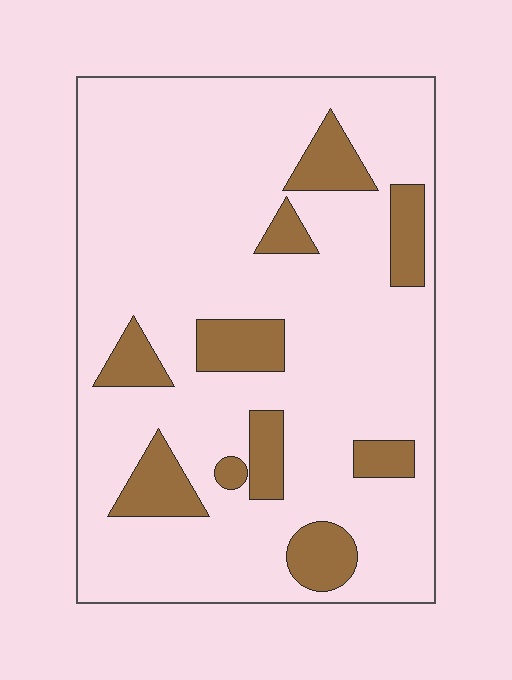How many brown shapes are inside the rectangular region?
10.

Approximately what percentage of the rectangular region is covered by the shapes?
Approximately 15%.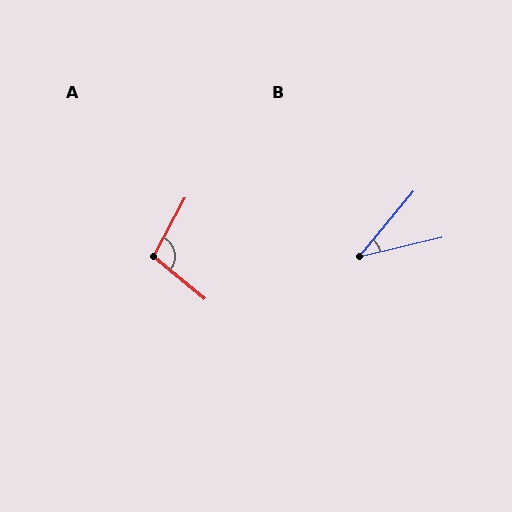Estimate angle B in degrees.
Approximately 37 degrees.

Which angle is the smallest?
B, at approximately 37 degrees.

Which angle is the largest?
A, at approximately 101 degrees.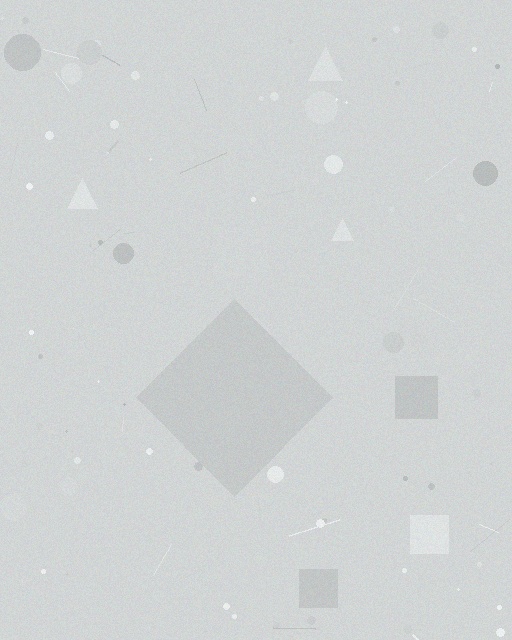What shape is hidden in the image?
A diamond is hidden in the image.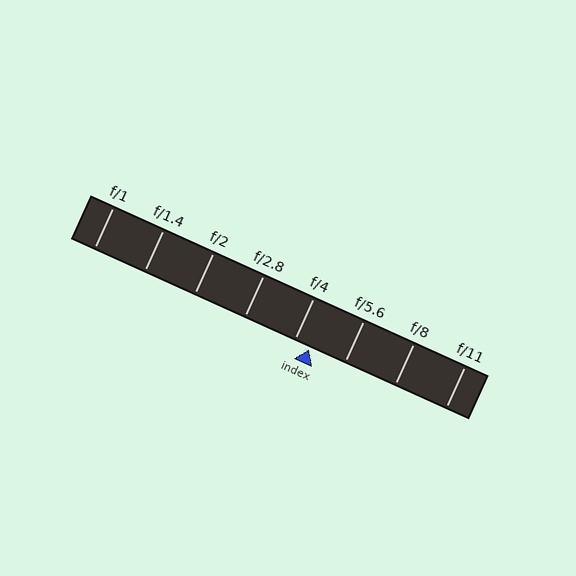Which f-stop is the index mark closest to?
The index mark is closest to f/4.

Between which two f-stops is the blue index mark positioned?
The index mark is between f/4 and f/5.6.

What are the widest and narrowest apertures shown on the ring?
The widest aperture shown is f/1 and the narrowest is f/11.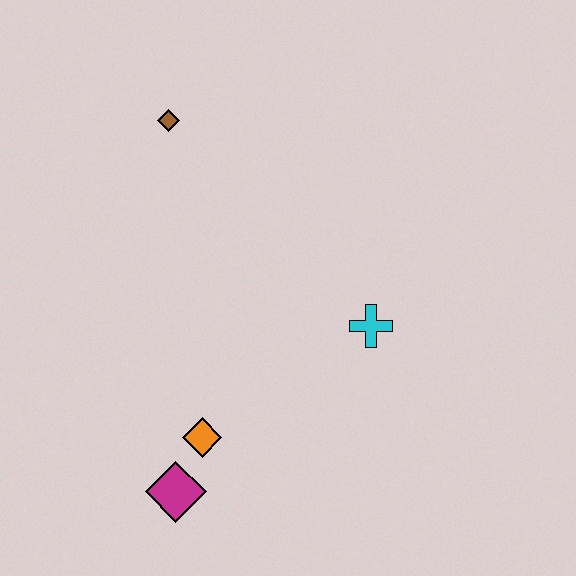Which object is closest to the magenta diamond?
The orange diamond is closest to the magenta diamond.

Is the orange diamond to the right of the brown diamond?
Yes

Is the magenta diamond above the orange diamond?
No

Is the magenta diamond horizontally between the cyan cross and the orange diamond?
No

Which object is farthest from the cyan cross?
The brown diamond is farthest from the cyan cross.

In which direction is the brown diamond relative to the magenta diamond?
The brown diamond is above the magenta diamond.